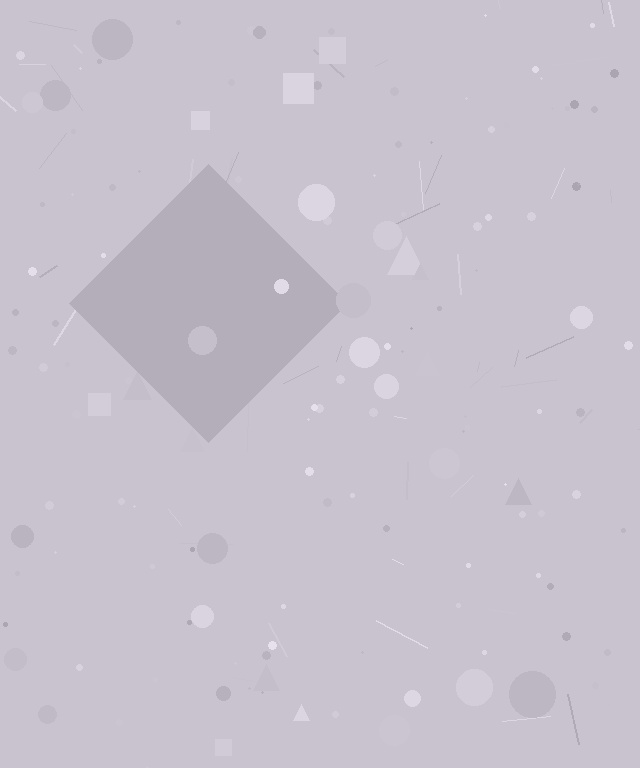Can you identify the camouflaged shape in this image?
The camouflaged shape is a diamond.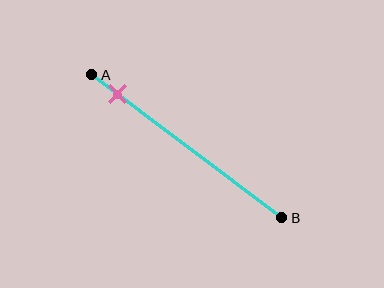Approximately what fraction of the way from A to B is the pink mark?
The pink mark is approximately 15% of the way from A to B.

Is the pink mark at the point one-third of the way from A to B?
No, the mark is at about 15% from A, not at the 33% one-third point.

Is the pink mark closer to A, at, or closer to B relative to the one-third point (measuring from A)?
The pink mark is closer to point A than the one-third point of segment AB.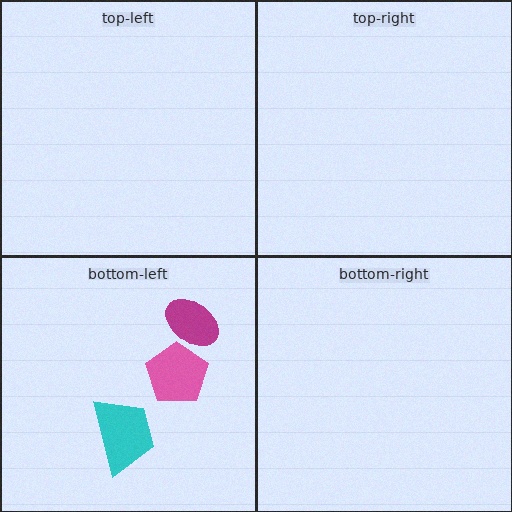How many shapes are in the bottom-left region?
3.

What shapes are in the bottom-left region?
The magenta ellipse, the cyan trapezoid, the pink pentagon.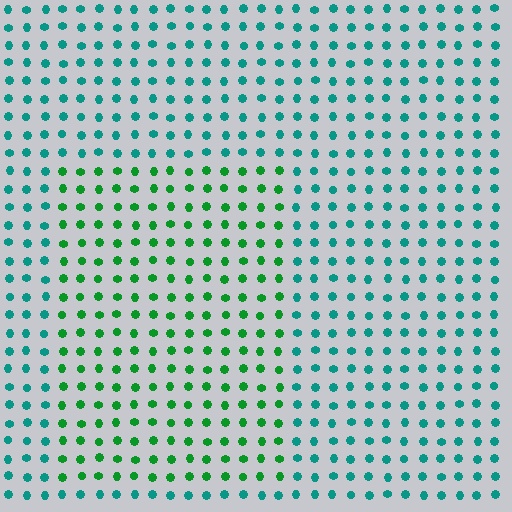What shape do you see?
I see a rectangle.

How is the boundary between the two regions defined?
The boundary is defined purely by a slight shift in hue (about 41 degrees). Spacing, size, and orientation are identical on both sides.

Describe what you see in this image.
The image is filled with small teal elements in a uniform arrangement. A rectangle-shaped region is visible where the elements are tinted to a slightly different hue, forming a subtle color boundary.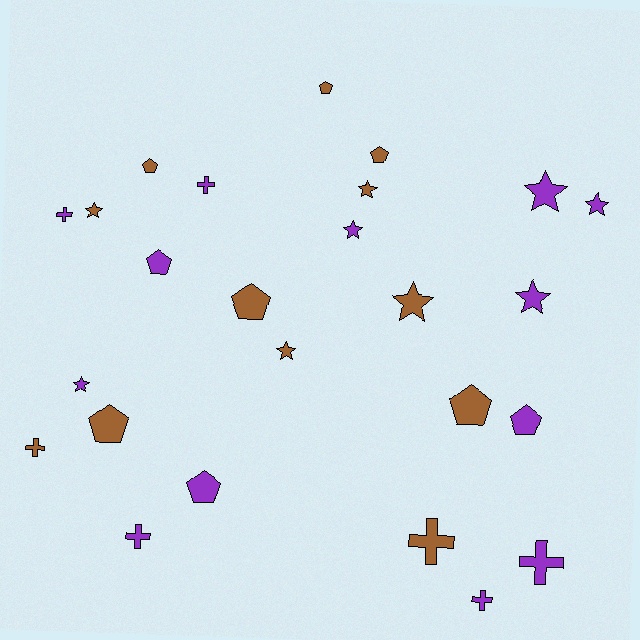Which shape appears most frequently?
Star, with 9 objects.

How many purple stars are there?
There are 5 purple stars.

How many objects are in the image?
There are 25 objects.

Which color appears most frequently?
Purple, with 13 objects.